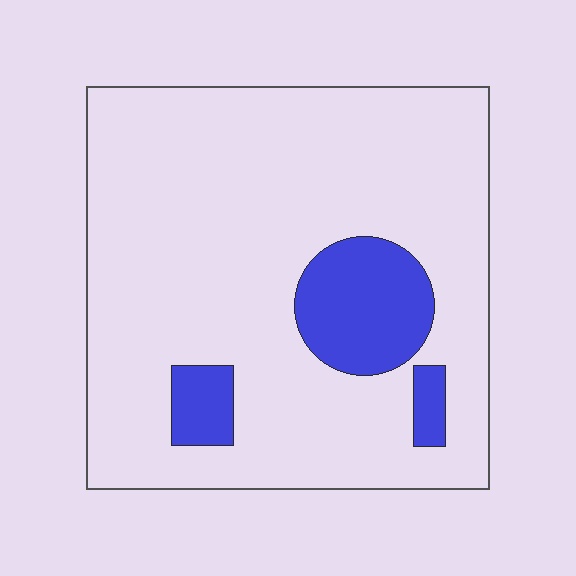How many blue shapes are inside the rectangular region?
3.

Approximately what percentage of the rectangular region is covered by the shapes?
Approximately 15%.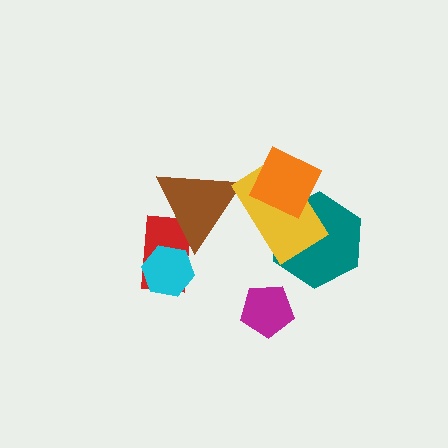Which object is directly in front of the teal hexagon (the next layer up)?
The yellow rectangle is directly in front of the teal hexagon.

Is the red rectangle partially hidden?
Yes, it is partially covered by another shape.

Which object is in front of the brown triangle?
The yellow rectangle is in front of the brown triangle.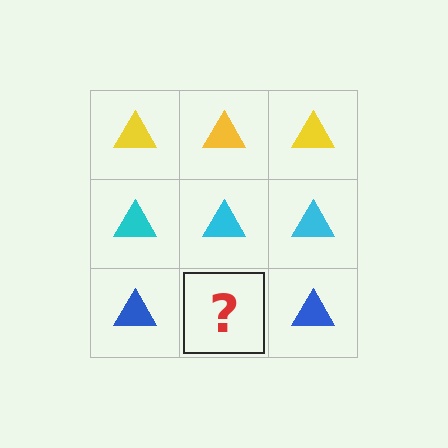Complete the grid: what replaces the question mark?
The question mark should be replaced with a blue triangle.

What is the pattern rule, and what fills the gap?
The rule is that each row has a consistent color. The gap should be filled with a blue triangle.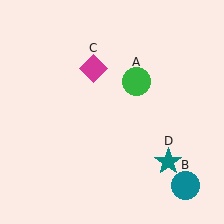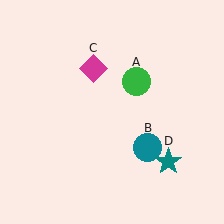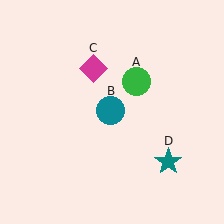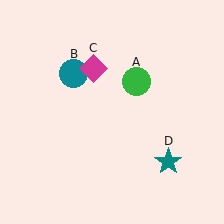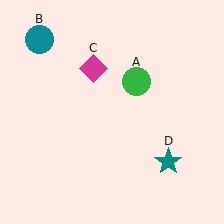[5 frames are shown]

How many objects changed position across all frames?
1 object changed position: teal circle (object B).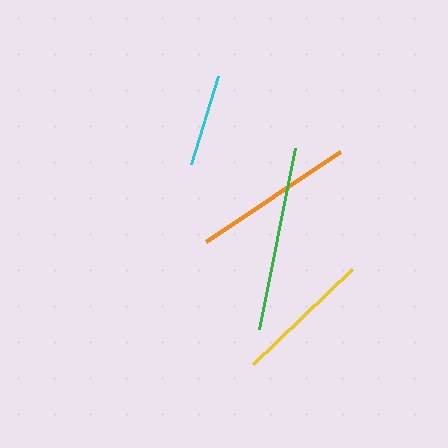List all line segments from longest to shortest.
From longest to shortest: green, orange, yellow, cyan.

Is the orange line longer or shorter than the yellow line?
The orange line is longer than the yellow line.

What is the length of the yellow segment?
The yellow segment is approximately 138 pixels long.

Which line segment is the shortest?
The cyan line is the shortest at approximately 91 pixels.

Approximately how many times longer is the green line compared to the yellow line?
The green line is approximately 1.3 times the length of the yellow line.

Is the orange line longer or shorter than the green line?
The green line is longer than the orange line.